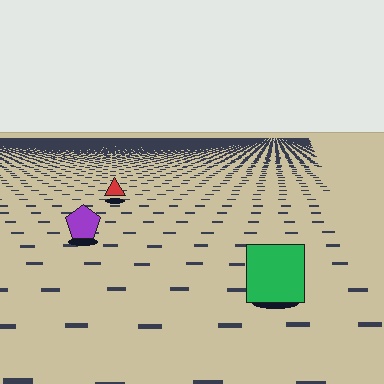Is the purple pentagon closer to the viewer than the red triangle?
Yes. The purple pentagon is closer — you can tell from the texture gradient: the ground texture is coarser near it.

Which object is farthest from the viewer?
The red triangle is farthest from the viewer. It appears smaller and the ground texture around it is denser.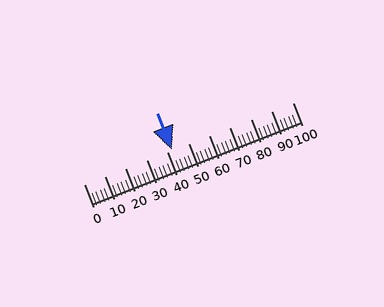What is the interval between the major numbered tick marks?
The major tick marks are spaced 10 units apart.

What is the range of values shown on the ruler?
The ruler shows values from 0 to 100.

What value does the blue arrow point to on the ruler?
The blue arrow points to approximately 42.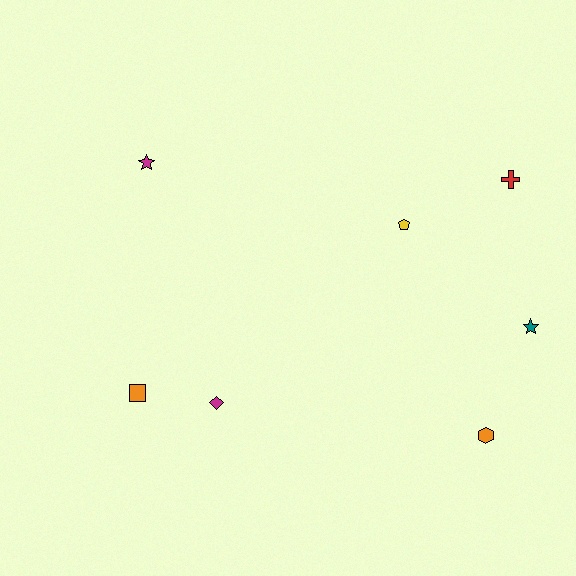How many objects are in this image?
There are 7 objects.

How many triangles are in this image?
There are no triangles.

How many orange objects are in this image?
There are 2 orange objects.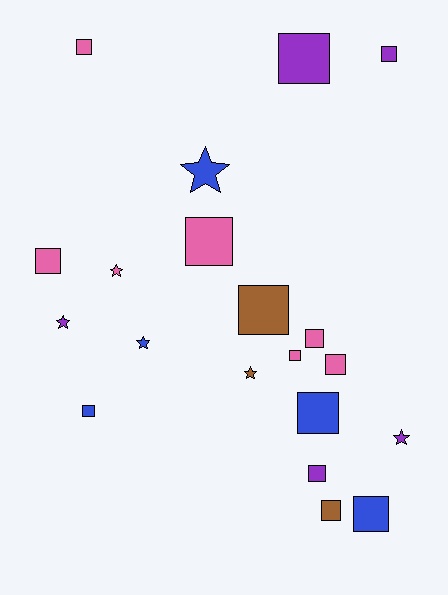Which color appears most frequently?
Pink, with 7 objects.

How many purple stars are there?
There are 2 purple stars.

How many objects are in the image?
There are 20 objects.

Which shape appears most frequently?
Square, with 14 objects.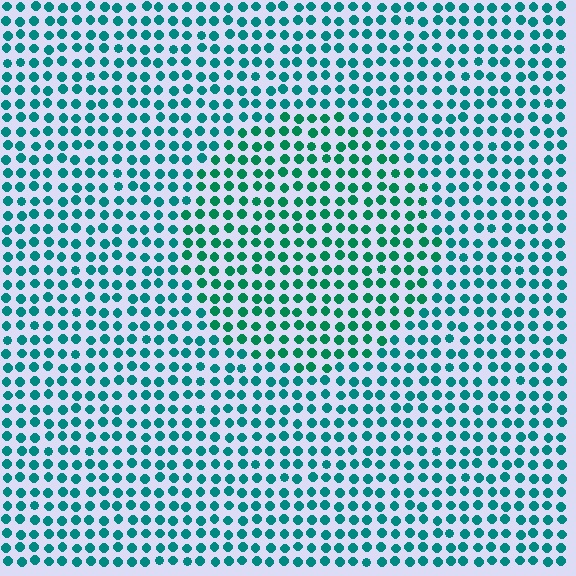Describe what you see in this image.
The image is filled with small teal elements in a uniform arrangement. A circle-shaped region is visible where the elements are tinted to a slightly different hue, forming a subtle color boundary.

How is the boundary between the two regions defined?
The boundary is defined purely by a slight shift in hue (about 22 degrees). Spacing, size, and orientation are identical on both sides.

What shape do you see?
I see a circle.